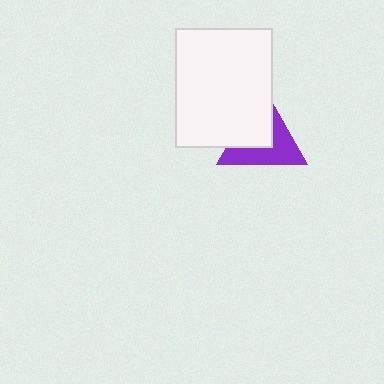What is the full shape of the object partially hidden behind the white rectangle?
The partially hidden object is a purple triangle.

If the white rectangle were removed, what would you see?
You would see the complete purple triangle.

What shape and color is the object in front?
The object in front is a white rectangle.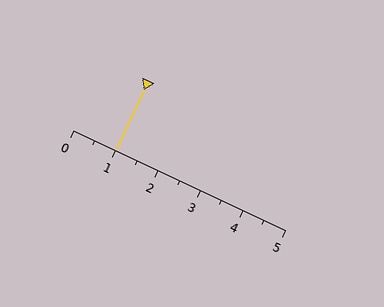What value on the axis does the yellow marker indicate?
The marker indicates approximately 1.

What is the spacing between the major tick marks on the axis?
The major ticks are spaced 1 apart.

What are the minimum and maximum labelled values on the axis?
The axis runs from 0 to 5.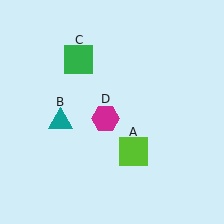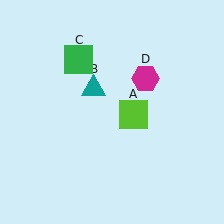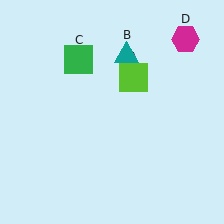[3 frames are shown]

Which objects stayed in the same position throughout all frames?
Green square (object C) remained stationary.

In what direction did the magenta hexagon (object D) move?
The magenta hexagon (object D) moved up and to the right.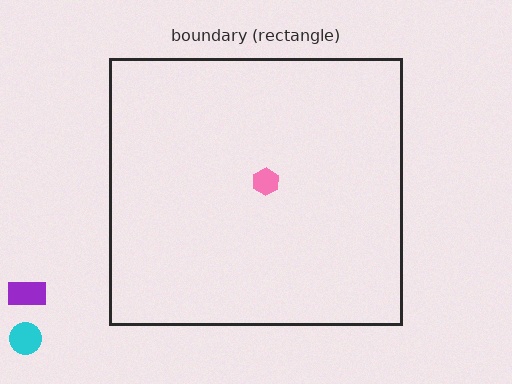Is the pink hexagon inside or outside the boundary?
Inside.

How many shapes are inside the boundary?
1 inside, 2 outside.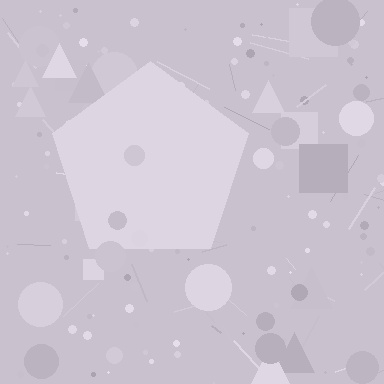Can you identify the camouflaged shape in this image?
The camouflaged shape is a pentagon.